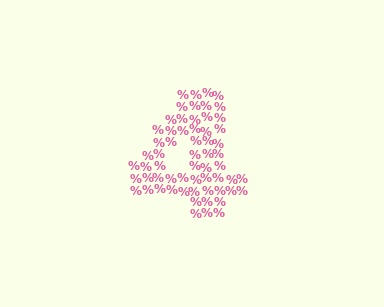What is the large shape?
The large shape is the digit 4.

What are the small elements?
The small elements are percent signs.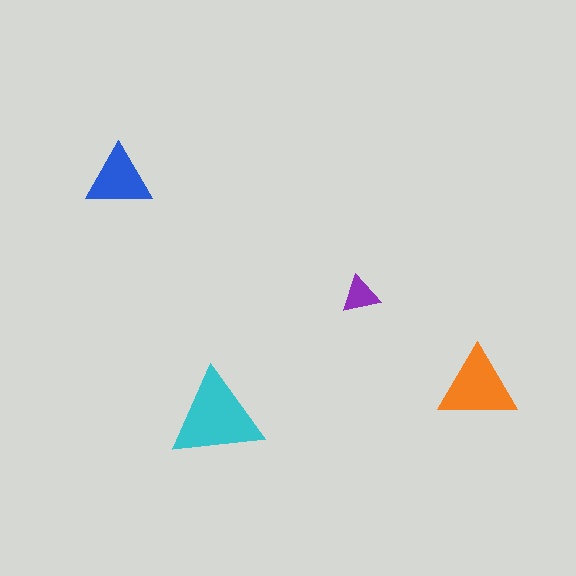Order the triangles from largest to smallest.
the cyan one, the orange one, the blue one, the purple one.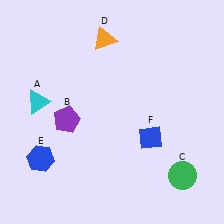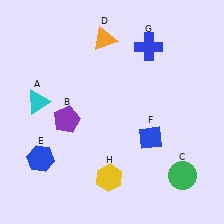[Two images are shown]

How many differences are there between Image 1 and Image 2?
There are 2 differences between the two images.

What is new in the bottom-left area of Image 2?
A yellow hexagon (H) was added in the bottom-left area of Image 2.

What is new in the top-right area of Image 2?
A blue cross (G) was added in the top-right area of Image 2.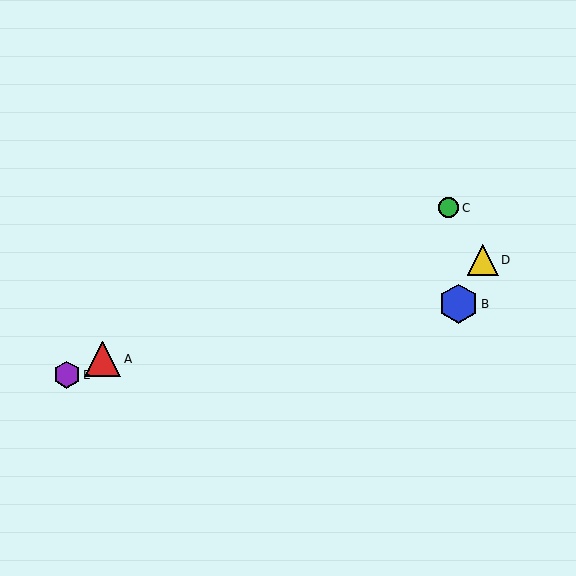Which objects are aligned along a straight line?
Objects A, C, E are aligned along a straight line.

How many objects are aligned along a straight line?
3 objects (A, C, E) are aligned along a straight line.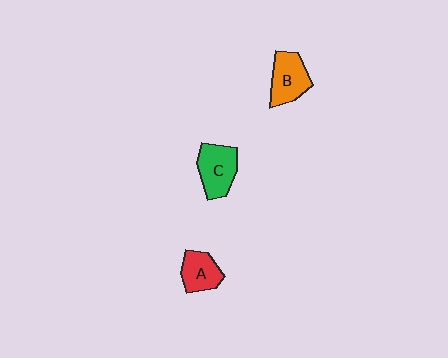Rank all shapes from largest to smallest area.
From largest to smallest: C (green), B (orange), A (red).